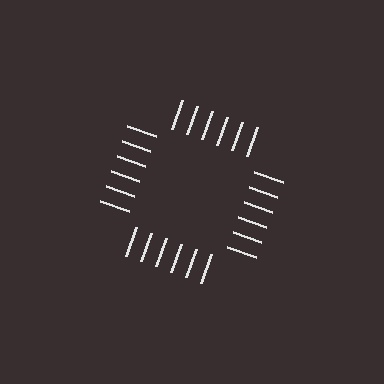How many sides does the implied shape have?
4 sides — the line-ends trace a square.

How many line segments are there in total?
24 — 6 along each of the 4 edges.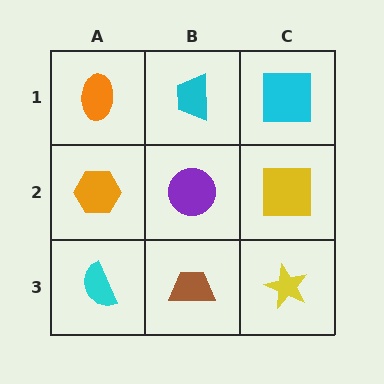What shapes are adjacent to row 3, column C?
A yellow square (row 2, column C), a brown trapezoid (row 3, column B).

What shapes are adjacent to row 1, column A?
An orange hexagon (row 2, column A), a cyan trapezoid (row 1, column B).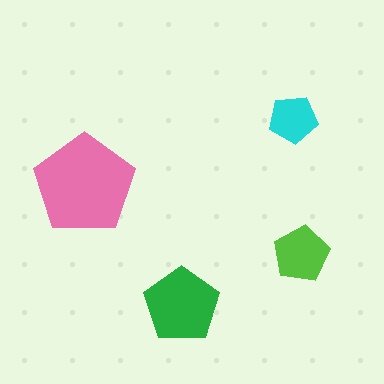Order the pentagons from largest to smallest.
the pink one, the green one, the lime one, the cyan one.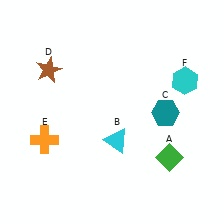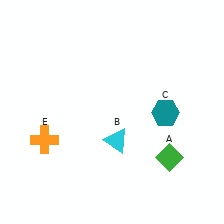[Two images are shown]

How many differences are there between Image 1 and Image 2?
There are 2 differences between the two images.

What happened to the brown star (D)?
The brown star (D) was removed in Image 2. It was in the top-left area of Image 1.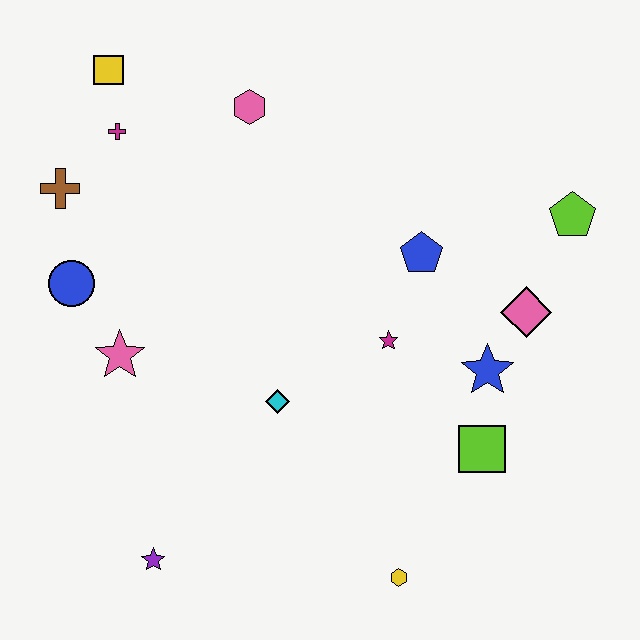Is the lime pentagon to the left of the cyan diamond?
No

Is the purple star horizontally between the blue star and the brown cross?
Yes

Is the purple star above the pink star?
No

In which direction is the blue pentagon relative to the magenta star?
The blue pentagon is above the magenta star.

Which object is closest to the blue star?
The pink diamond is closest to the blue star.